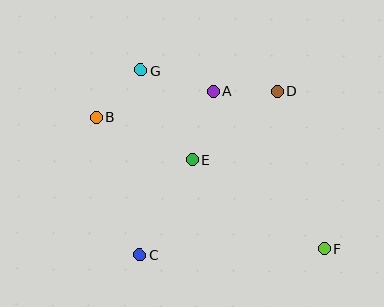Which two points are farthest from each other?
Points B and F are farthest from each other.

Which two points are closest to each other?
Points A and D are closest to each other.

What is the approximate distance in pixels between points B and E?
The distance between B and E is approximately 105 pixels.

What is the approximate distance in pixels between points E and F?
The distance between E and F is approximately 160 pixels.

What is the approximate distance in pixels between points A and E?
The distance between A and E is approximately 71 pixels.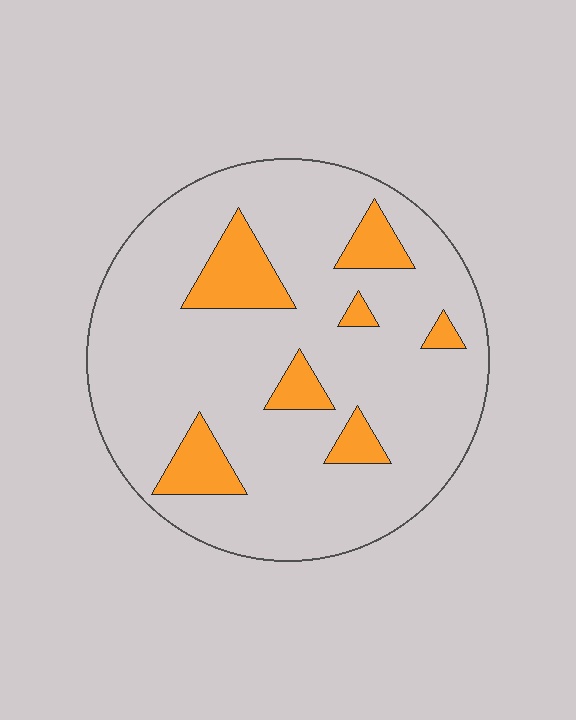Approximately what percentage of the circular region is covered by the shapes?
Approximately 15%.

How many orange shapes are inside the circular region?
7.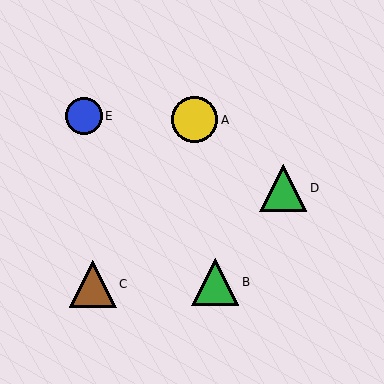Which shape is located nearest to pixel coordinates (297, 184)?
The green triangle (labeled D) at (283, 188) is nearest to that location.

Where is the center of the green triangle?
The center of the green triangle is at (283, 188).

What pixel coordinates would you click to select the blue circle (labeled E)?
Click at (84, 116) to select the blue circle E.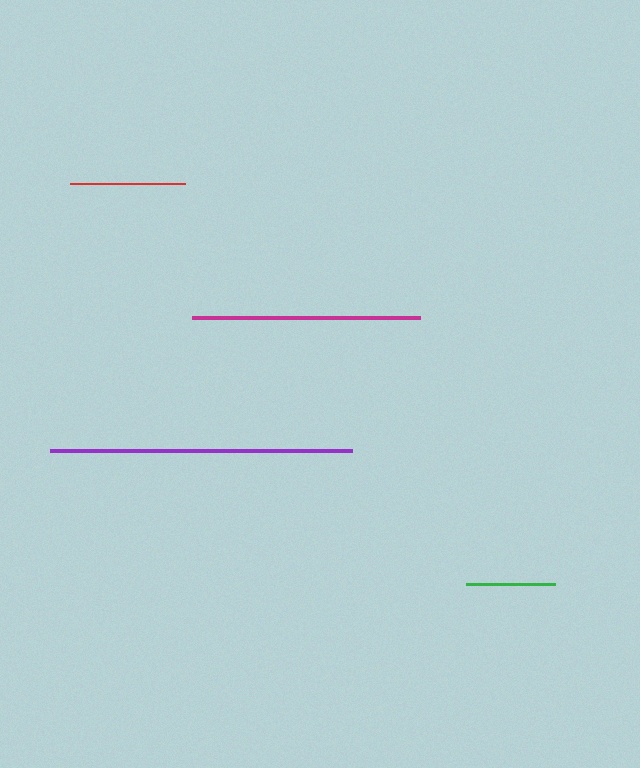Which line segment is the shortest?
The green line is the shortest at approximately 89 pixels.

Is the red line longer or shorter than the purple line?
The purple line is longer than the red line.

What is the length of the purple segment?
The purple segment is approximately 302 pixels long.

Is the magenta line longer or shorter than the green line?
The magenta line is longer than the green line.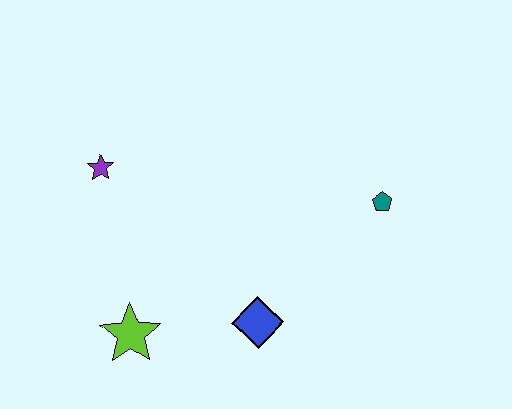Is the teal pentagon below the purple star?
Yes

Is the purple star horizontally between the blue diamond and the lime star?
No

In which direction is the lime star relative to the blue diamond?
The lime star is to the left of the blue diamond.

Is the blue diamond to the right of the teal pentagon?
No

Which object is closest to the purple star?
The lime star is closest to the purple star.